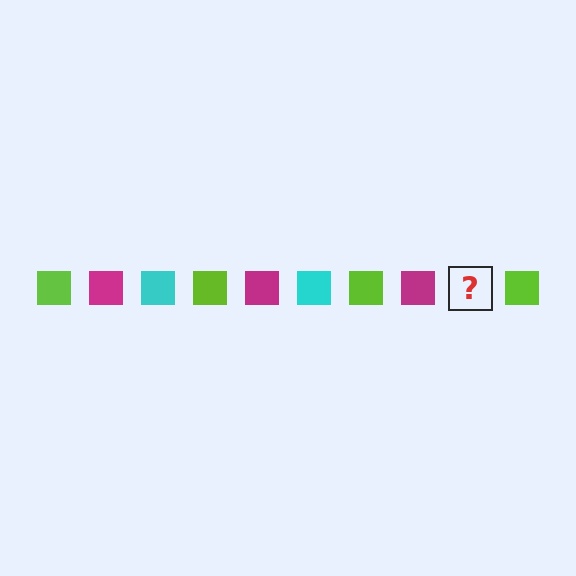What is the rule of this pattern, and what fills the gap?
The rule is that the pattern cycles through lime, magenta, cyan squares. The gap should be filled with a cyan square.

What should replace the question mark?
The question mark should be replaced with a cyan square.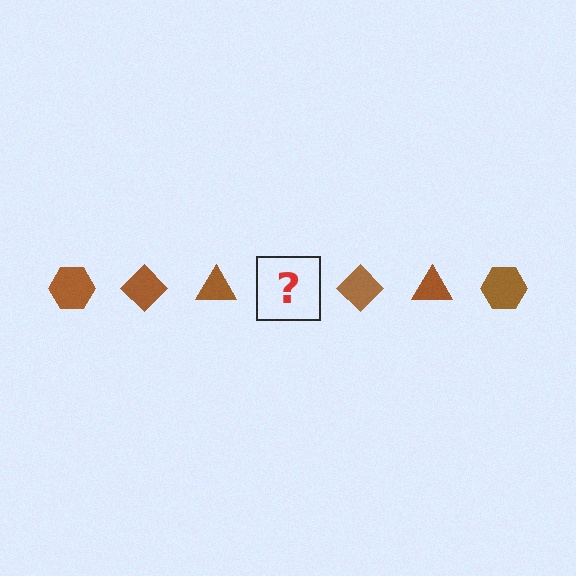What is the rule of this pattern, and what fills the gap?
The rule is that the pattern cycles through hexagon, diamond, triangle shapes in brown. The gap should be filled with a brown hexagon.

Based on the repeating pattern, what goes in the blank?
The blank should be a brown hexagon.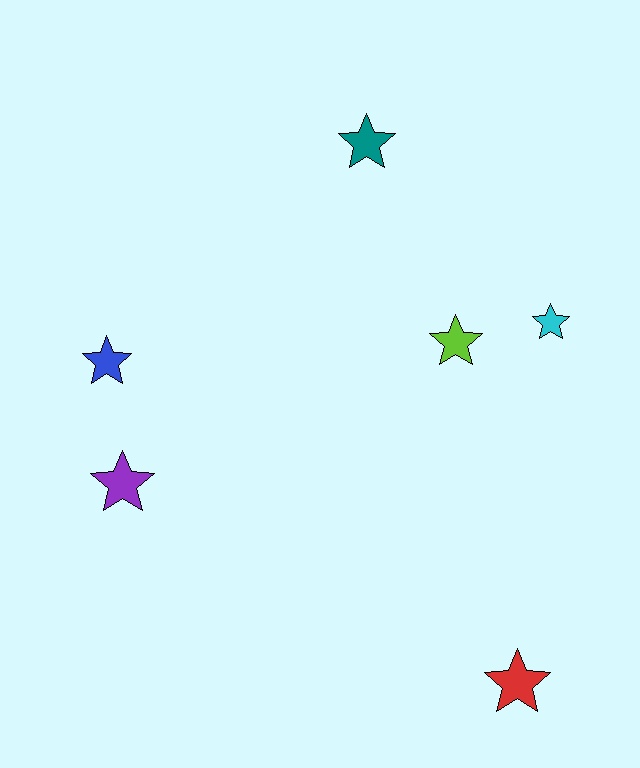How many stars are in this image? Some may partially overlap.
There are 6 stars.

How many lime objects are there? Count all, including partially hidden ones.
There is 1 lime object.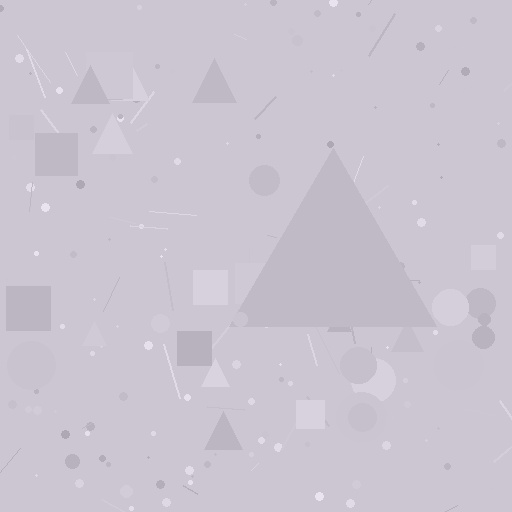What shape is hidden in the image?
A triangle is hidden in the image.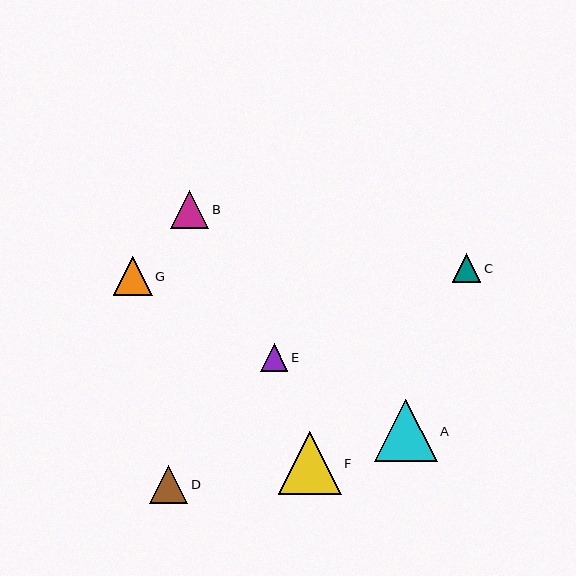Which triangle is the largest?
Triangle A is the largest with a size of approximately 63 pixels.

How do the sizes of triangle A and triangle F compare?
Triangle A and triangle F are approximately the same size.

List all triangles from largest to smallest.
From largest to smallest: A, F, G, B, D, C, E.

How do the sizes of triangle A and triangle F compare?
Triangle A and triangle F are approximately the same size.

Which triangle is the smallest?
Triangle E is the smallest with a size of approximately 27 pixels.